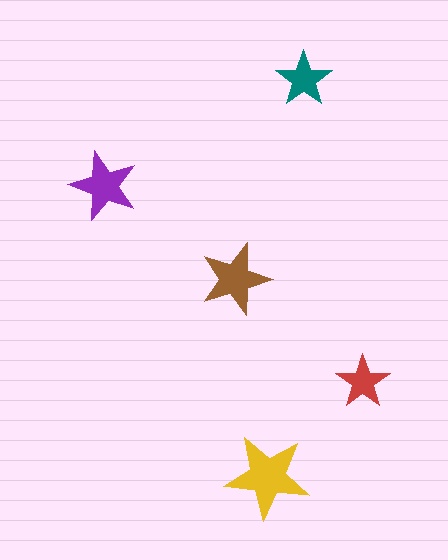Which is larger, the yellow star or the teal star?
The yellow one.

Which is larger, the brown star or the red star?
The brown one.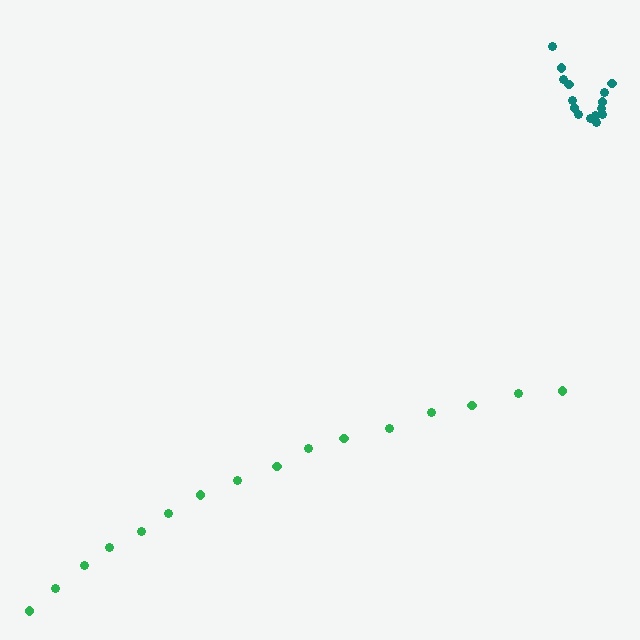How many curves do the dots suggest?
There are 2 distinct paths.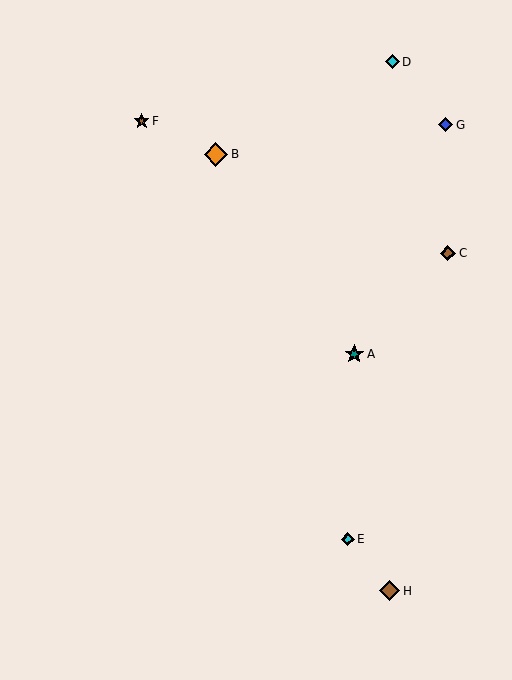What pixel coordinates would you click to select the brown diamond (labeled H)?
Click at (390, 591) to select the brown diamond H.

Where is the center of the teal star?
The center of the teal star is at (354, 354).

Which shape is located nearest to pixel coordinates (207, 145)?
The orange diamond (labeled B) at (216, 154) is nearest to that location.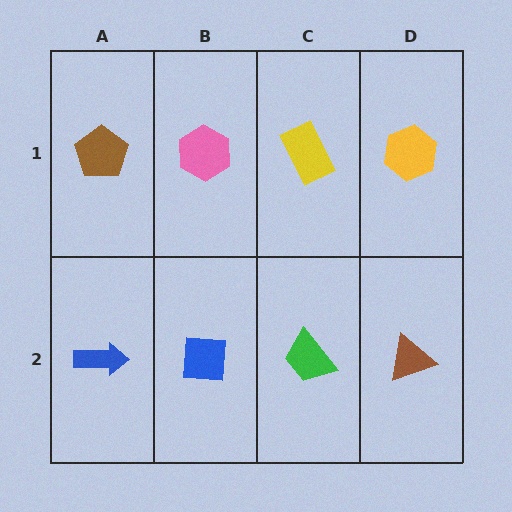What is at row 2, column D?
A brown triangle.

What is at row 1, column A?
A brown pentagon.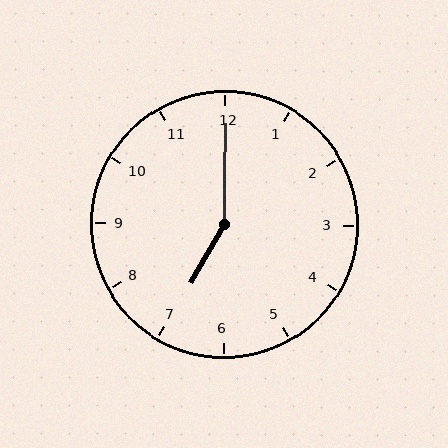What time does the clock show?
7:00.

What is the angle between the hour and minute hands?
Approximately 150 degrees.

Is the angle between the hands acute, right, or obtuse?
It is obtuse.